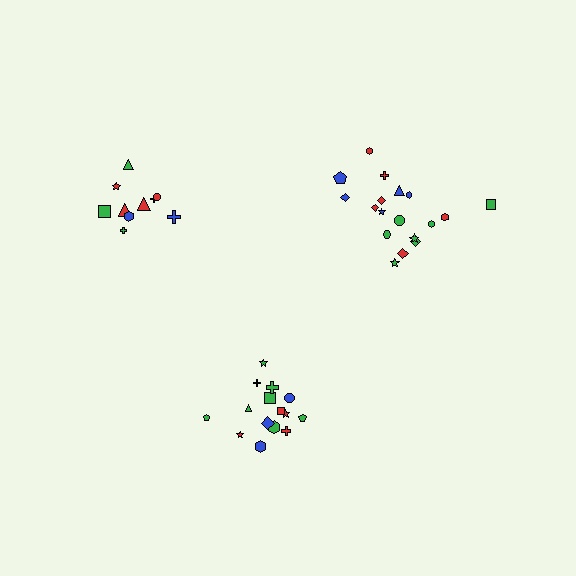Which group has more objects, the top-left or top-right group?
The top-right group.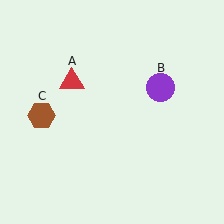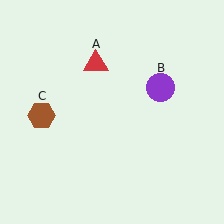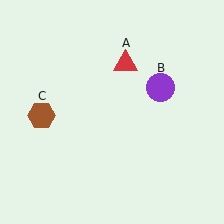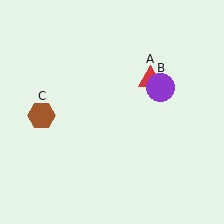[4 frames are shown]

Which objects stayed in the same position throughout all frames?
Purple circle (object B) and brown hexagon (object C) remained stationary.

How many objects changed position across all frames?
1 object changed position: red triangle (object A).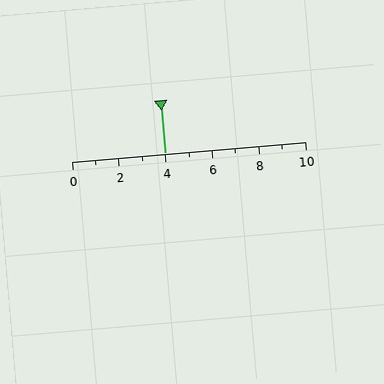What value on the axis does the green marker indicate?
The marker indicates approximately 4.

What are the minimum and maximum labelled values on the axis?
The axis runs from 0 to 10.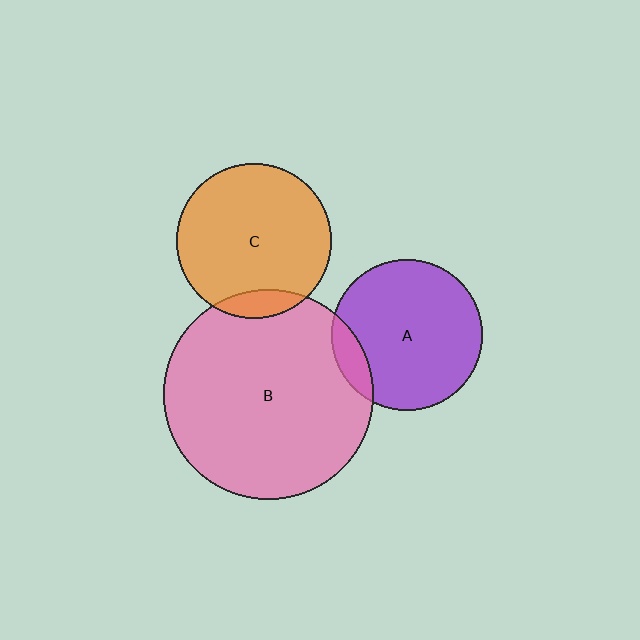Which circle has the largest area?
Circle B (pink).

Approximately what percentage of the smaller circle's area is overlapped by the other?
Approximately 10%.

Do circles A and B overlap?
Yes.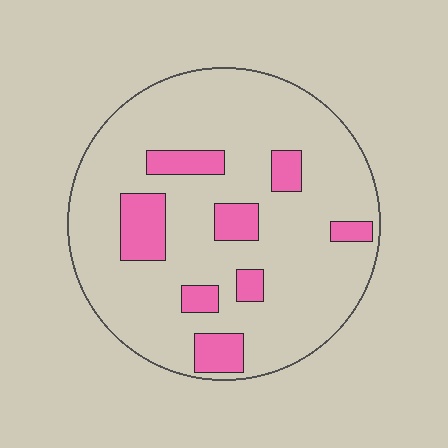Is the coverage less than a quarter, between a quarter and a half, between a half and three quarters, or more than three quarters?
Less than a quarter.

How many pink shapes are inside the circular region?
8.